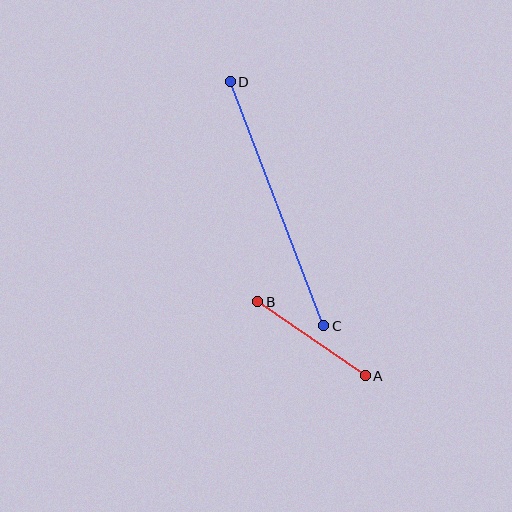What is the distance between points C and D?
The distance is approximately 261 pixels.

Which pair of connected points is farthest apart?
Points C and D are farthest apart.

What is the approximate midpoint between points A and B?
The midpoint is at approximately (312, 339) pixels.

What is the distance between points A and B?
The distance is approximately 131 pixels.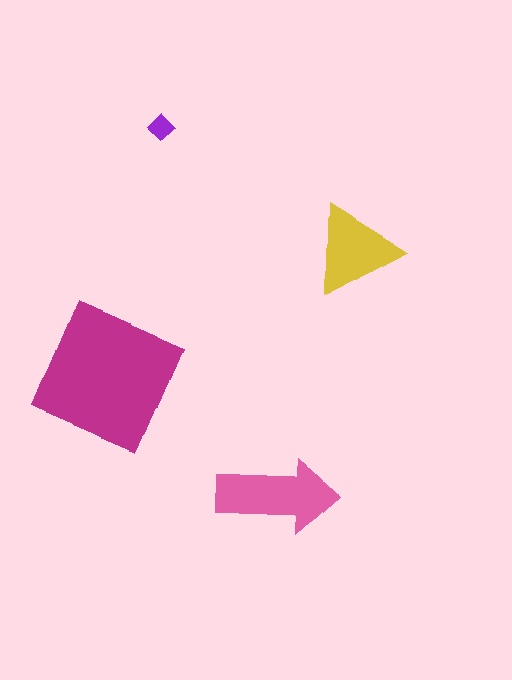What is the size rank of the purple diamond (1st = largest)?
4th.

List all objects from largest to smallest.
The magenta square, the pink arrow, the yellow triangle, the purple diamond.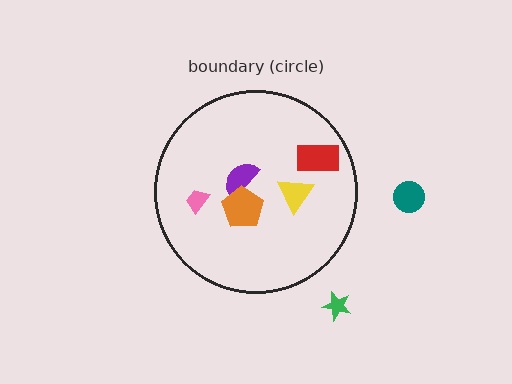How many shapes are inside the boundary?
5 inside, 2 outside.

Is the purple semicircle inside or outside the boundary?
Inside.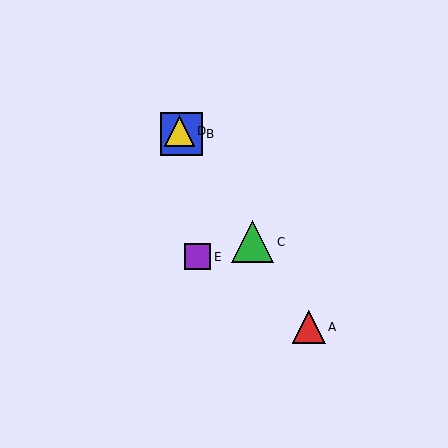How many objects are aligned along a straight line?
4 objects (A, B, C, D) are aligned along a straight line.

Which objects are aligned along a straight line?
Objects A, B, C, D are aligned along a straight line.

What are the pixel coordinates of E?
Object E is at (198, 257).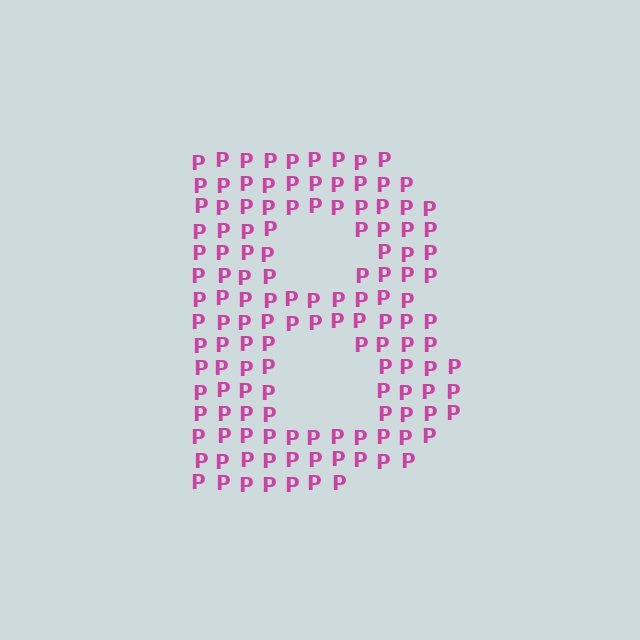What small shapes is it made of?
It is made of small letter P's.